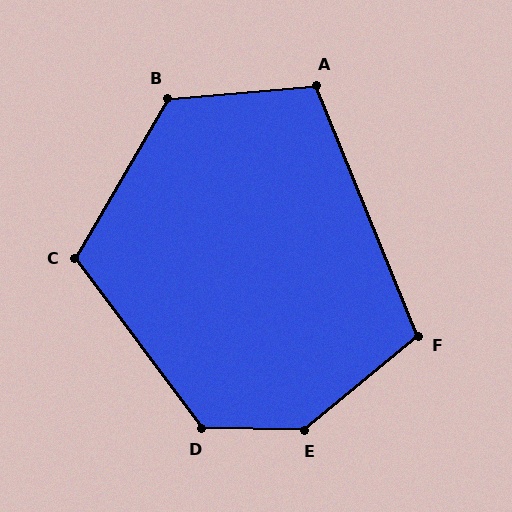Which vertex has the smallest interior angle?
A, at approximately 107 degrees.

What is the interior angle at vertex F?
Approximately 108 degrees (obtuse).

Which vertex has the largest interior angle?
E, at approximately 139 degrees.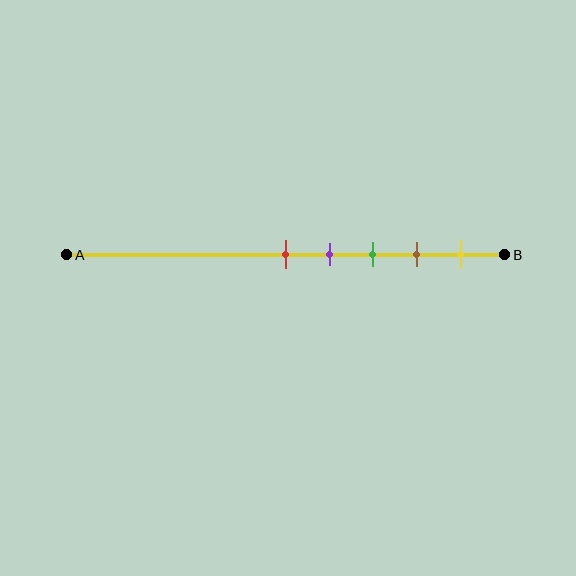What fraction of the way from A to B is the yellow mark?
The yellow mark is approximately 90% (0.9) of the way from A to B.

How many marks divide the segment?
There are 5 marks dividing the segment.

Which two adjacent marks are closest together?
The red and purple marks are the closest adjacent pair.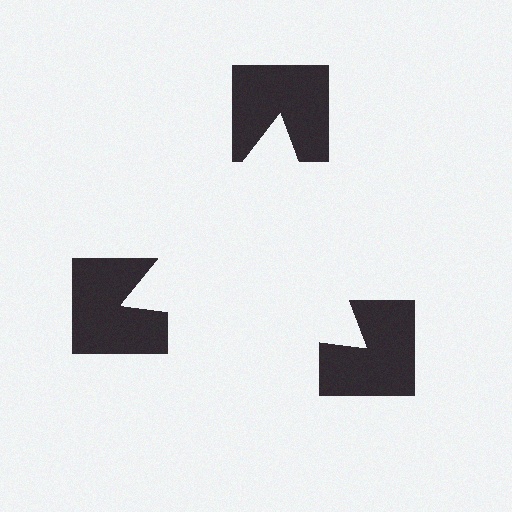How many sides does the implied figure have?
3 sides.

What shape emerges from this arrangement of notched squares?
An illusory triangle — its edges are inferred from the aligned wedge cuts in the notched squares, not physically drawn.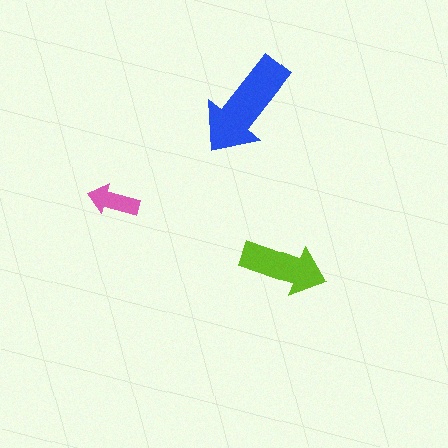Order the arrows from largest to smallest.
the blue one, the lime one, the pink one.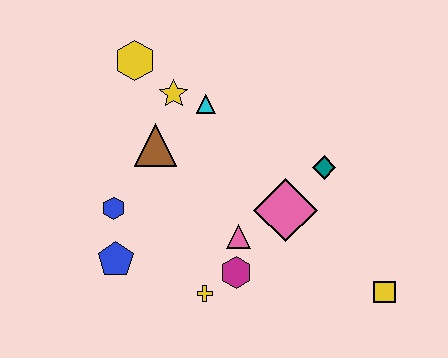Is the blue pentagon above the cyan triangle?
No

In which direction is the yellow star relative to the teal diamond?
The yellow star is to the left of the teal diamond.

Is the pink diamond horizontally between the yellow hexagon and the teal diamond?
Yes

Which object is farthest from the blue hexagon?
The yellow square is farthest from the blue hexagon.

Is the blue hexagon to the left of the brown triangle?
Yes